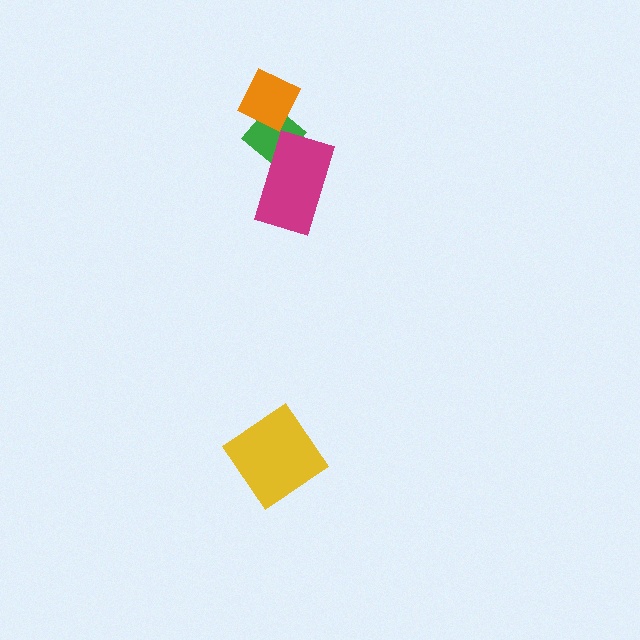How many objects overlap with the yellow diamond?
0 objects overlap with the yellow diamond.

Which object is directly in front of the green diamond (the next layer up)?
The orange diamond is directly in front of the green diamond.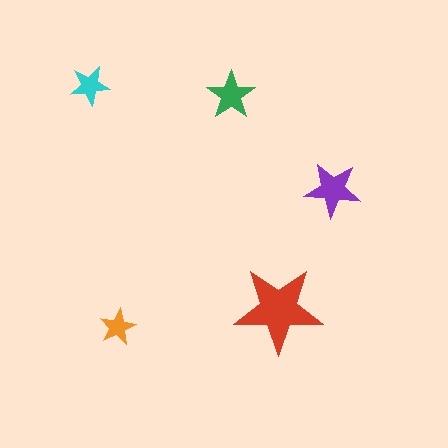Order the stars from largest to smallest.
the red one, the purple one, the green one, the cyan one, the orange one.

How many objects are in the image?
There are 5 objects in the image.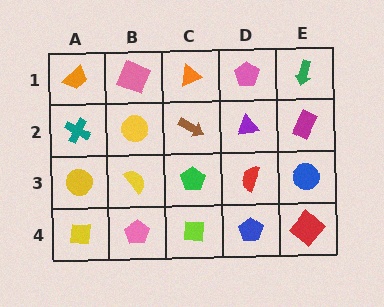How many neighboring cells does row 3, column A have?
3.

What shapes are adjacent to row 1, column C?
A brown arrow (row 2, column C), a pink square (row 1, column B), a pink pentagon (row 1, column D).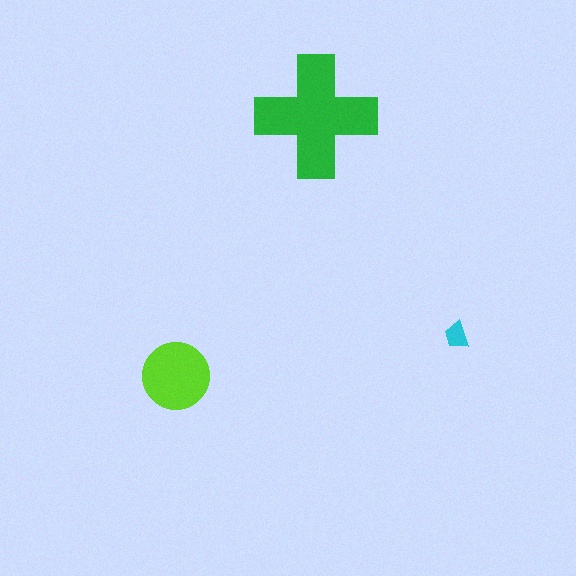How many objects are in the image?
There are 3 objects in the image.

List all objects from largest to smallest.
The green cross, the lime circle, the cyan trapezoid.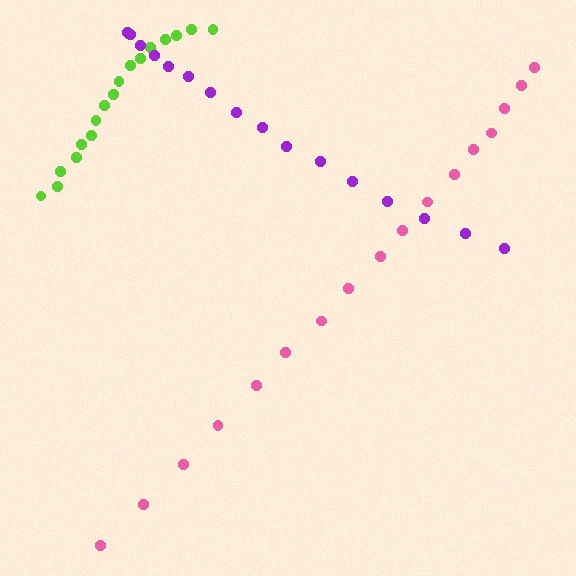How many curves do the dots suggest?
There are 3 distinct paths.